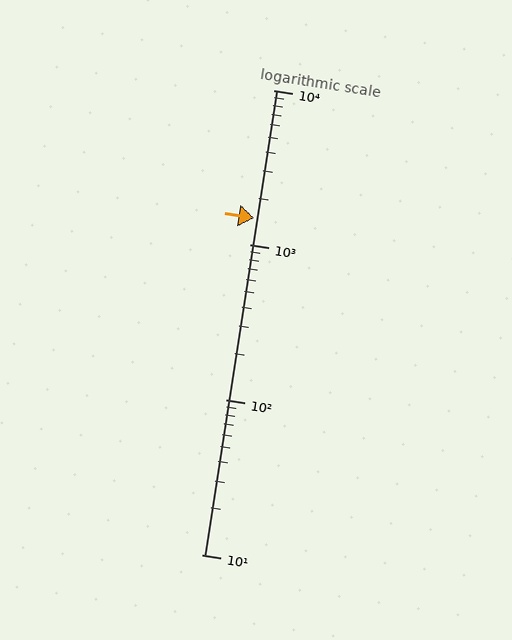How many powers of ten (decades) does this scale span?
The scale spans 3 decades, from 10 to 10000.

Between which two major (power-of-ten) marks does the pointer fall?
The pointer is between 1000 and 10000.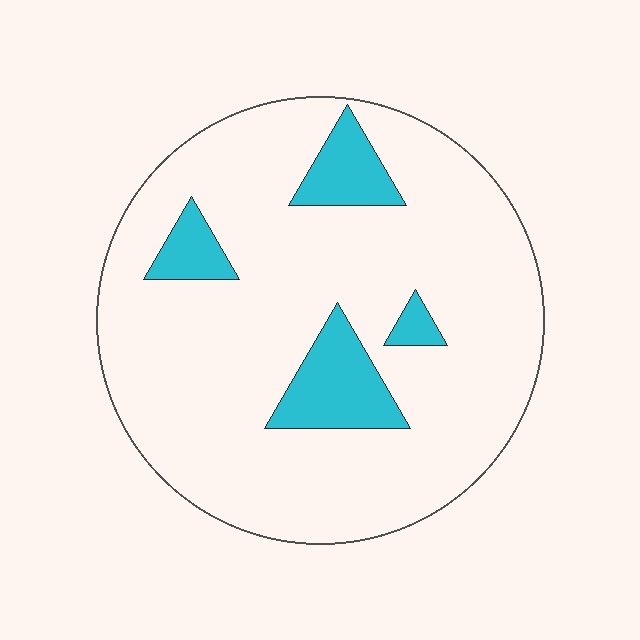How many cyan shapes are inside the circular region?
4.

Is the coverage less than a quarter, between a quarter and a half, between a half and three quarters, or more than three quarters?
Less than a quarter.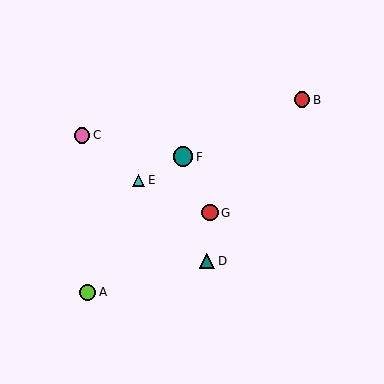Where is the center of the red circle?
The center of the red circle is at (302, 100).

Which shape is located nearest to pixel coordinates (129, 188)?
The cyan triangle (labeled E) at (139, 180) is nearest to that location.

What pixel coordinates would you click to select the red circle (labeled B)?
Click at (302, 100) to select the red circle B.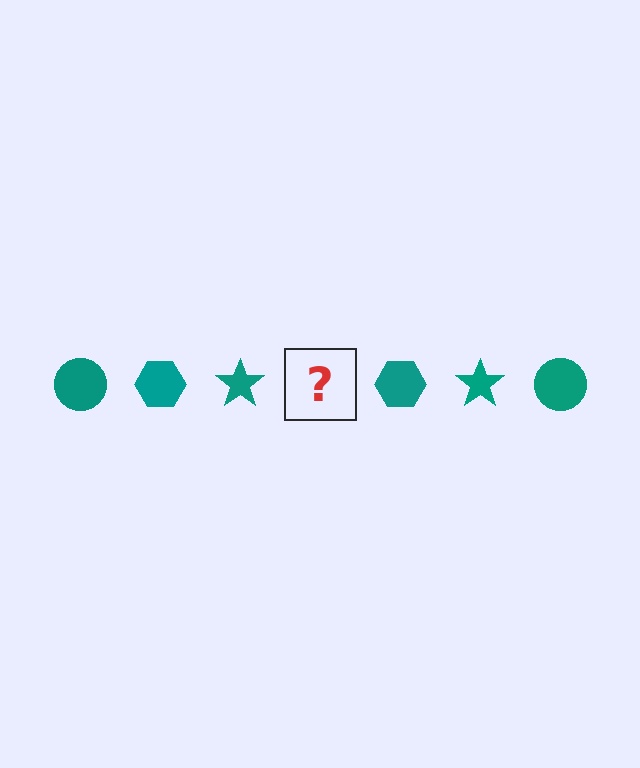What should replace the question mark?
The question mark should be replaced with a teal circle.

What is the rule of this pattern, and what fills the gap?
The rule is that the pattern cycles through circle, hexagon, star shapes in teal. The gap should be filled with a teal circle.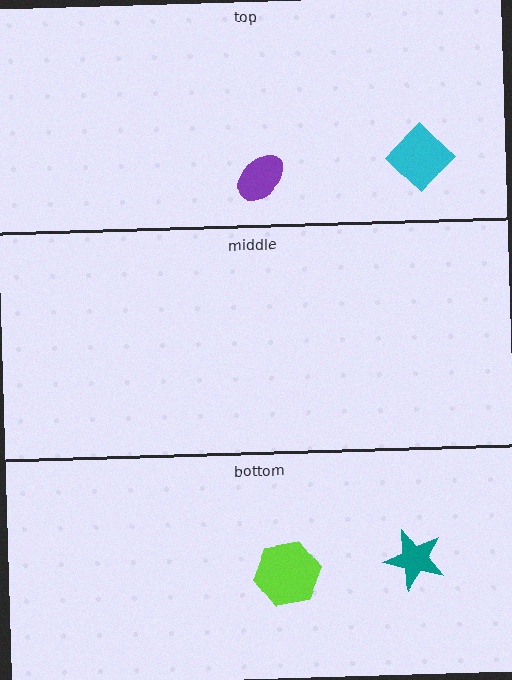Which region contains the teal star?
The bottom region.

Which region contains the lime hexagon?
The bottom region.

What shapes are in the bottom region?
The teal star, the lime hexagon.